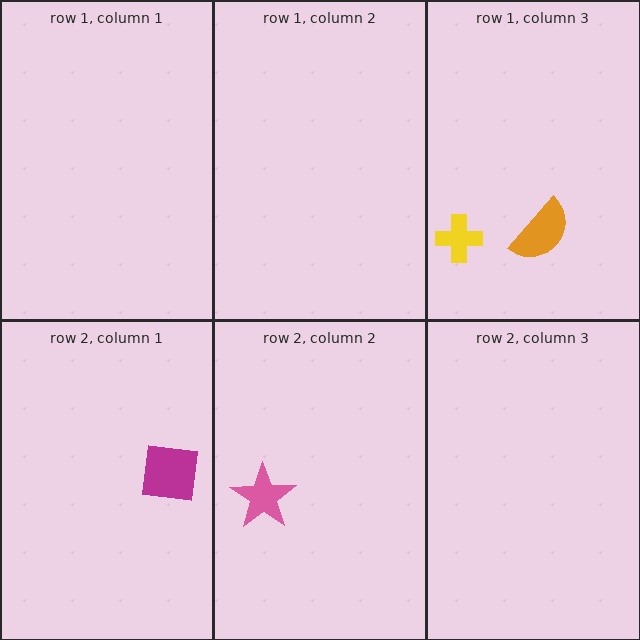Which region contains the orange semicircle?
The row 1, column 3 region.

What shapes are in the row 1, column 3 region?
The orange semicircle, the yellow cross.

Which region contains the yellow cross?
The row 1, column 3 region.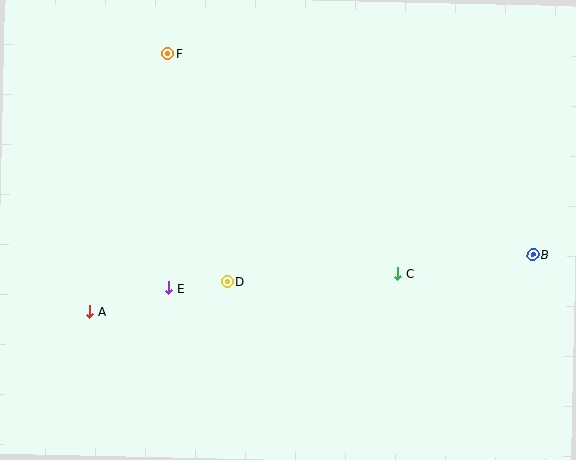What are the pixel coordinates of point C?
Point C is at (398, 274).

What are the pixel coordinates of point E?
Point E is at (169, 288).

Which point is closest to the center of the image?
Point D at (227, 281) is closest to the center.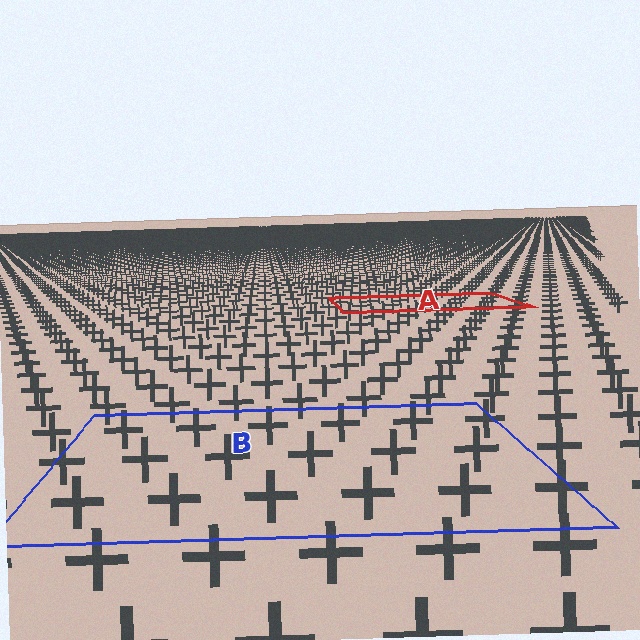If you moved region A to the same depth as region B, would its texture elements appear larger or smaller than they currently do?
They would appear larger. At a closer depth, the same texture elements are projected at a bigger on-screen size.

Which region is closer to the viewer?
Region B is closer. The texture elements there are larger and more spread out.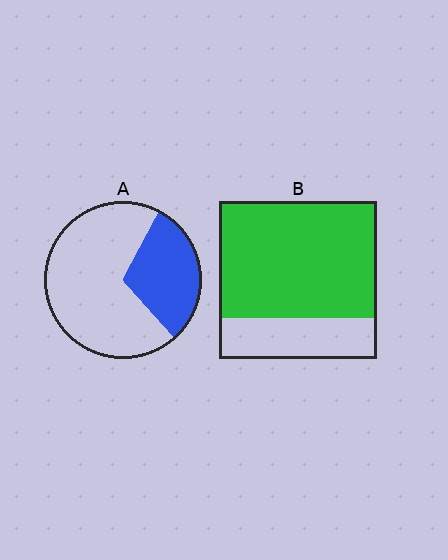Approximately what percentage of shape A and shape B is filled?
A is approximately 30% and B is approximately 75%.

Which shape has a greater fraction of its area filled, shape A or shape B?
Shape B.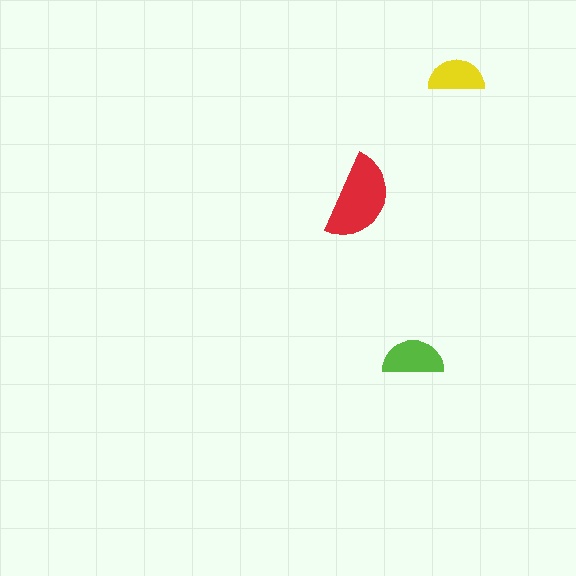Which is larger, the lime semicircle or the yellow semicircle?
The lime one.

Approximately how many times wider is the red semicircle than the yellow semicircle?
About 1.5 times wider.